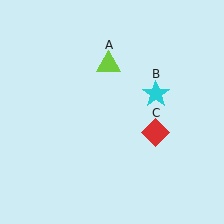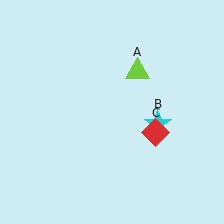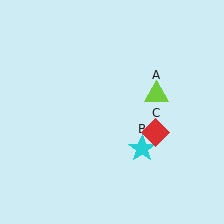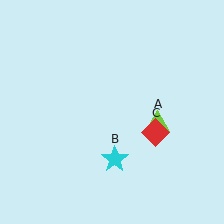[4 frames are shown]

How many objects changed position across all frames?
2 objects changed position: lime triangle (object A), cyan star (object B).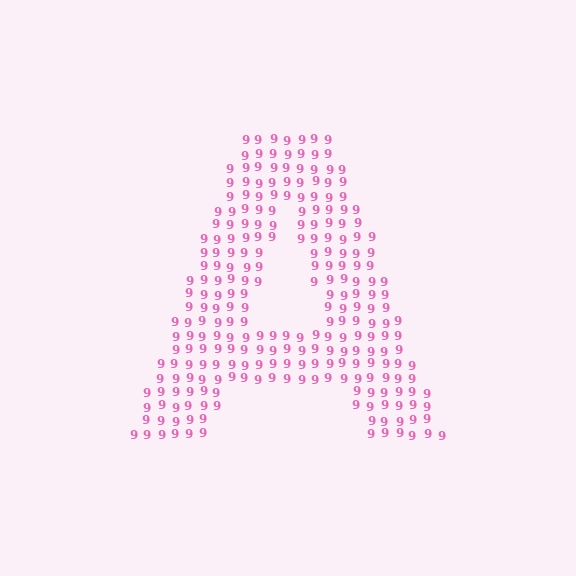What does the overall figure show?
The overall figure shows the letter A.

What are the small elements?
The small elements are digit 9's.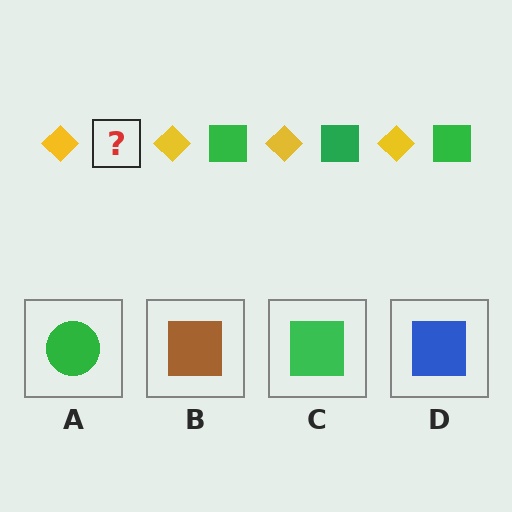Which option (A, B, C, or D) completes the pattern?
C.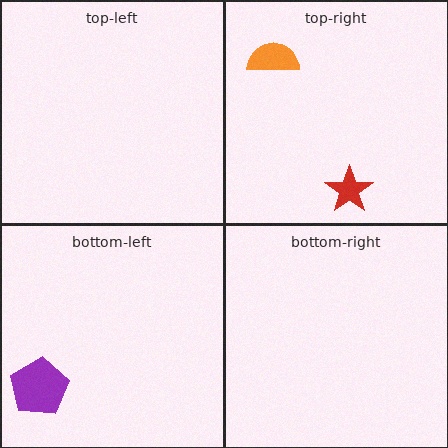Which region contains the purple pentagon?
The bottom-left region.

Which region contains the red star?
The top-right region.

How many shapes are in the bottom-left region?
1.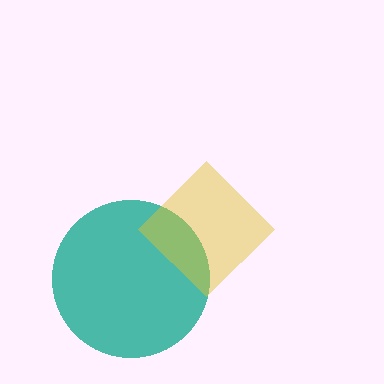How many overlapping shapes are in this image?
There are 2 overlapping shapes in the image.